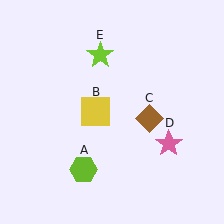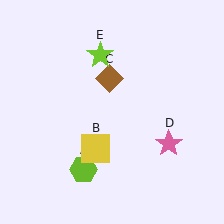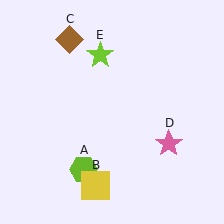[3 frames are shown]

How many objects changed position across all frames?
2 objects changed position: yellow square (object B), brown diamond (object C).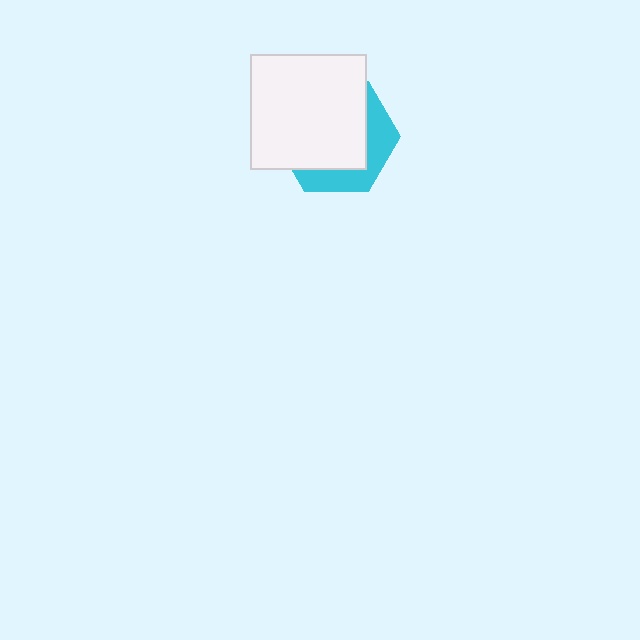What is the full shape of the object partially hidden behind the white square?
The partially hidden object is a cyan hexagon.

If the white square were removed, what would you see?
You would see the complete cyan hexagon.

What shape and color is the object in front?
The object in front is a white square.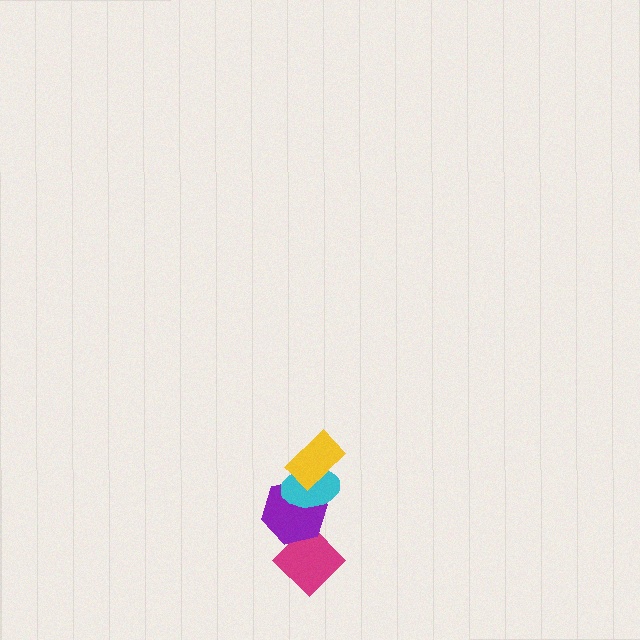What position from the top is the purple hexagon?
The purple hexagon is 3rd from the top.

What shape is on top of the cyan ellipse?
The yellow rectangle is on top of the cyan ellipse.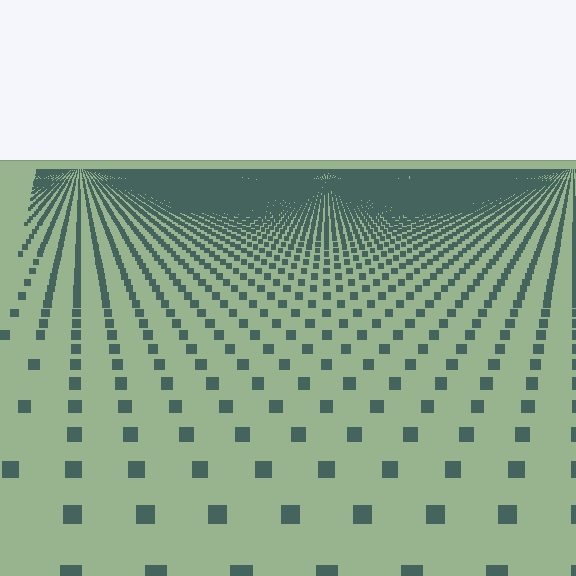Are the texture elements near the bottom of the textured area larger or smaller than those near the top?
Larger. Near the bottom, elements are closer to the viewer and appear at a bigger on-screen size.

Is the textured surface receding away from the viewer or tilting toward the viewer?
The surface is receding away from the viewer. Texture elements get smaller and denser toward the top.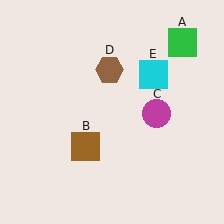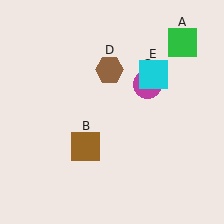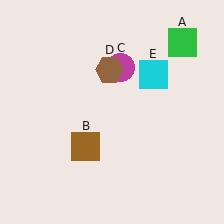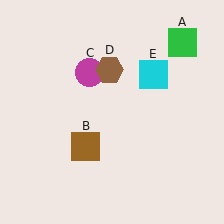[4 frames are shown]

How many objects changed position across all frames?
1 object changed position: magenta circle (object C).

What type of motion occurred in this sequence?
The magenta circle (object C) rotated counterclockwise around the center of the scene.